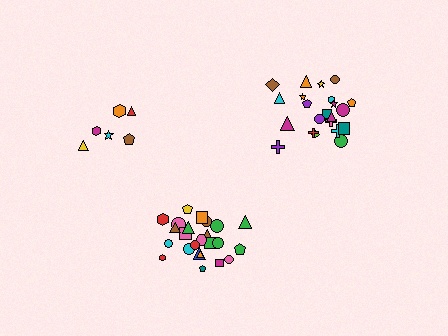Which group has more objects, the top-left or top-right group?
The top-right group.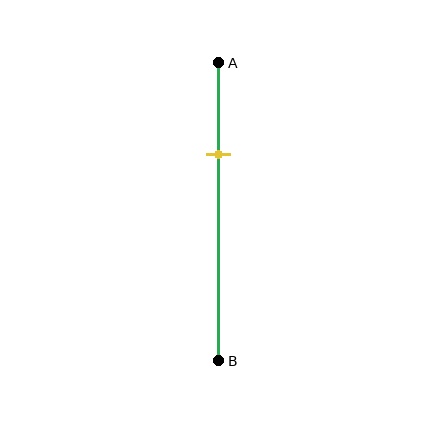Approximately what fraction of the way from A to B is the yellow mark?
The yellow mark is approximately 30% of the way from A to B.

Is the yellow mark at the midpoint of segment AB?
No, the mark is at about 30% from A, not at the 50% midpoint.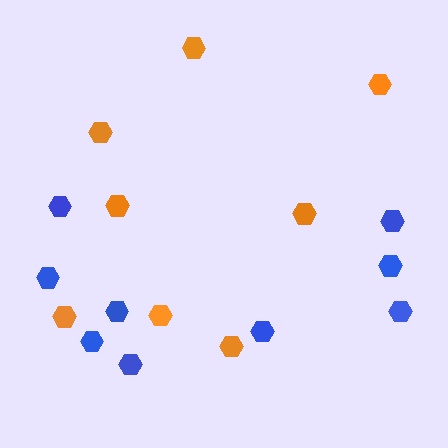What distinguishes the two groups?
There are 2 groups: one group of orange hexagons (8) and one group of blue hexagons (9).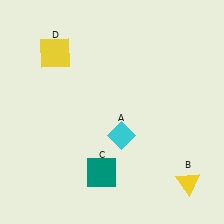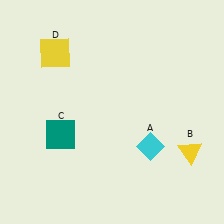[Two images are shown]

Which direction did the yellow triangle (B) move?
The yellow triangle (B) moved up.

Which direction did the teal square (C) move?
The teal square (C) moved left.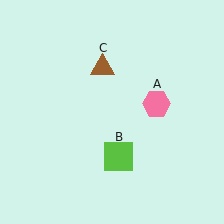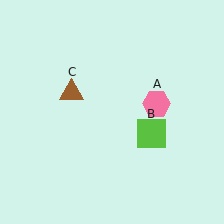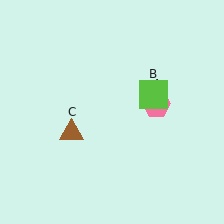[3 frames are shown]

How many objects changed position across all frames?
2 objects changed position: lime square (object B), brown triangle (object C).